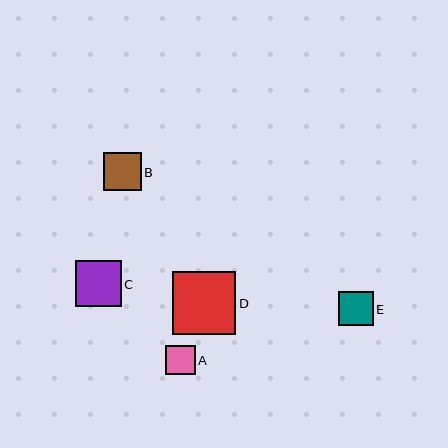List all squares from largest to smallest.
From largest to smallest: D, C, B, E, A.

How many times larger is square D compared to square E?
Square D is approximately 1.9 times the size of square E.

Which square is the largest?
Square D is the largest with a size of approximately 63 pixels.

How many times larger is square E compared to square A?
Square E is approximately 1.2 times the size of square A.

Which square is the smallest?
Square A is the smallest with a size of approximately 29 pixels.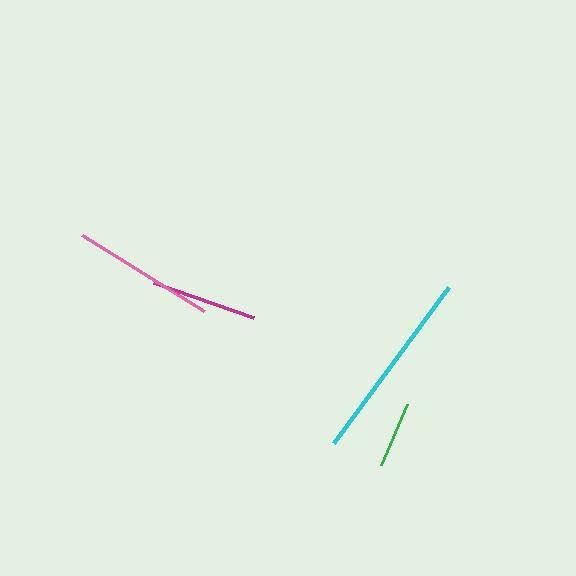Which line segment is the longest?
The cyan line is the longest at approximately 194 pixels.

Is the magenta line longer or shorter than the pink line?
The pink line is longer than the magenta line.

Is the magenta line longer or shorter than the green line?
The magenta line is longer than the green line.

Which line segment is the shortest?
The green line is the shortest at approximately 66 pixels.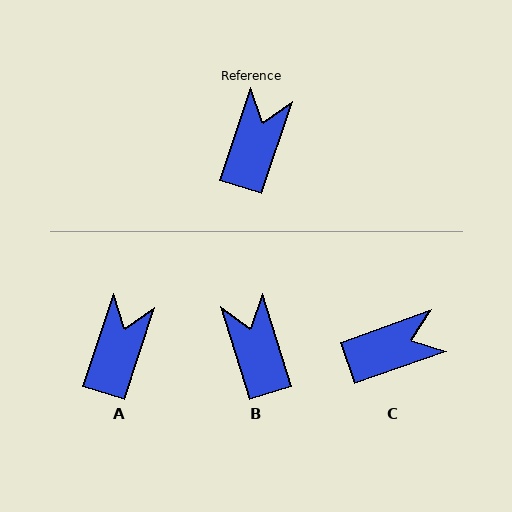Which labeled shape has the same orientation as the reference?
A.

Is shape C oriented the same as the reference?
No, it is off by about 52 degrees.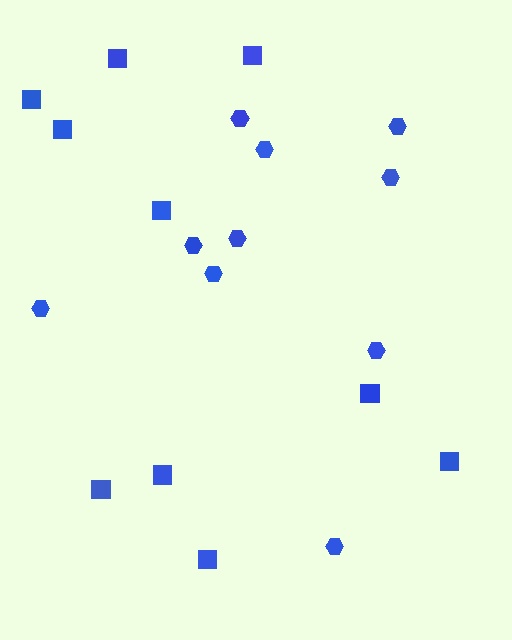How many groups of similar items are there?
There are 2 groups: one group of squares (10) and one group of hexagons (10).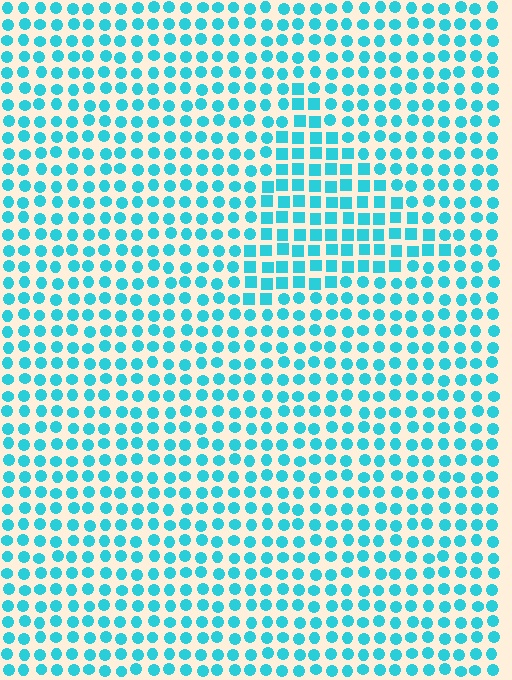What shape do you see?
I see a triangle.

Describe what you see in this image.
The image is filled with small cyan elements arranged in a uniform grid. A triangle-shaped region contains squares, while the surrounding area contains circles. The boundary is defined purely by the change in element shape.